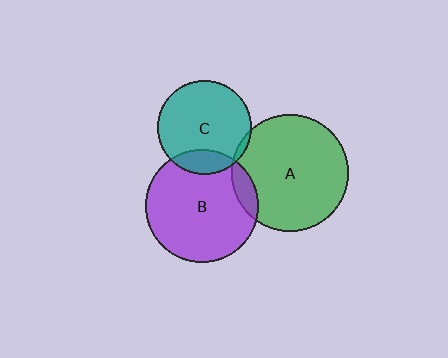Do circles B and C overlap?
Yes.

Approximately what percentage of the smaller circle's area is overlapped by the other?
Approximately 15%.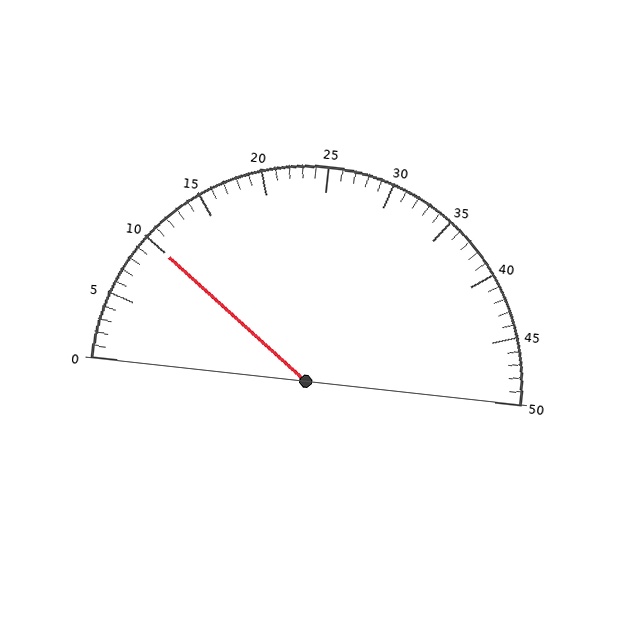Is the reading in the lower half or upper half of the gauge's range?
The reading is in the lower half of the range (0 to 50).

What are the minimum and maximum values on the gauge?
The gauge ranges from 0 to 50.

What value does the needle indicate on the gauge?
The needle indicates approximately 10.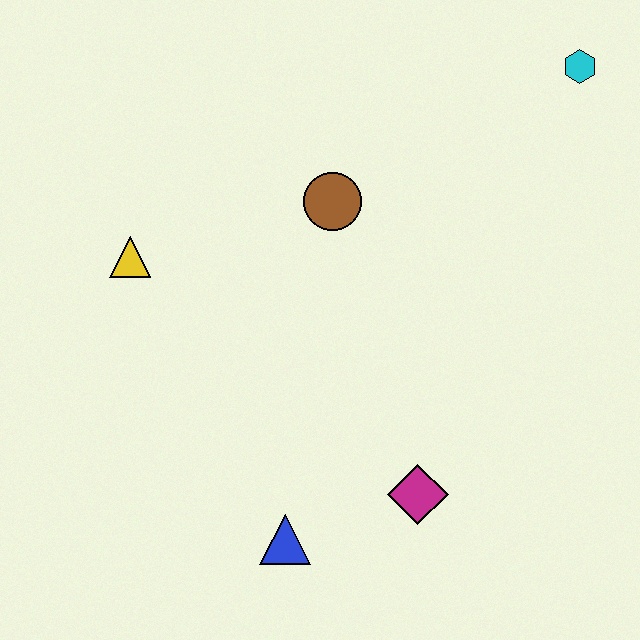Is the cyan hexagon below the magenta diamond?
No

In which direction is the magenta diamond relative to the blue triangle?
The magenta diamond is to the right of the blue triangle.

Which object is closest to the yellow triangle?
The brown circle is closest to the yellow triangle.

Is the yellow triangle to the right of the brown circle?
No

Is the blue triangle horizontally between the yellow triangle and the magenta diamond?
Yes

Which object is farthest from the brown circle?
The blue triangle is farthest from the brown circle.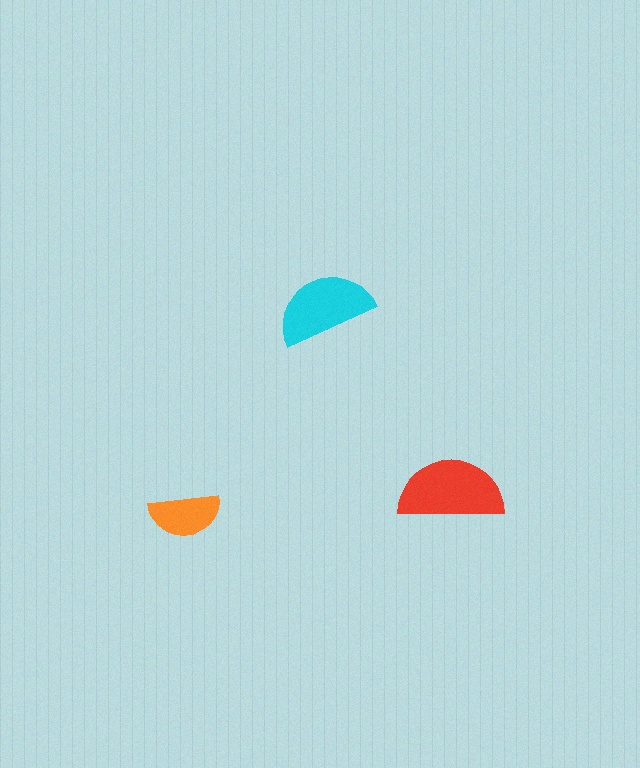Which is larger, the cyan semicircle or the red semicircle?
The red one.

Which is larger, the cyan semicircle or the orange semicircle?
The cyan one.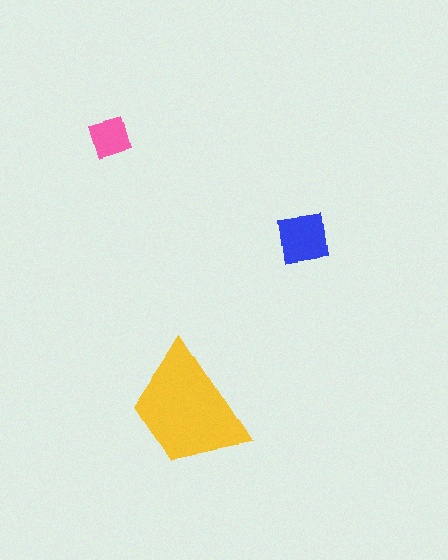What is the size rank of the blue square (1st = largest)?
2nd.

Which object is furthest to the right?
The blue square is rightmost.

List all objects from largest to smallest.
The yellow trapezoid, the blue square, the pink square.